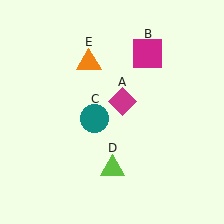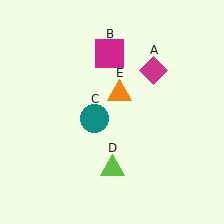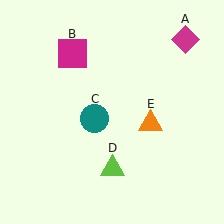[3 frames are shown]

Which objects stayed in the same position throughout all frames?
Teal circle (object C) and lime triangle (object D) remained stationary.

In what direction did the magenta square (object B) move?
The magenta square (object B) moved left.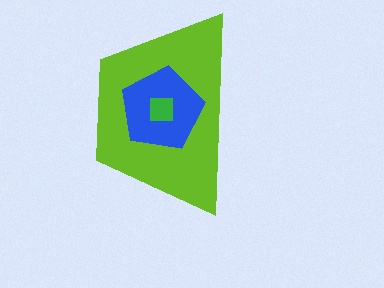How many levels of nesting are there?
3.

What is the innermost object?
The green square.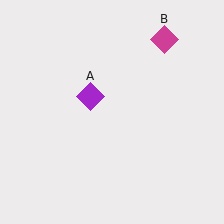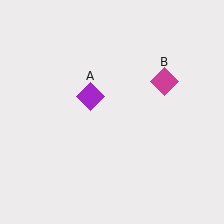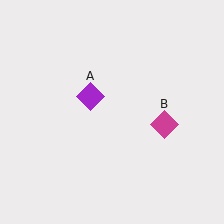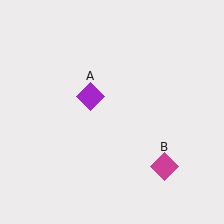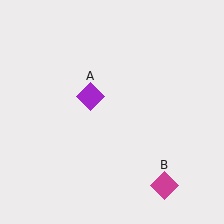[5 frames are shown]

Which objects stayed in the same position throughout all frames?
Purple diamond (object A) remained stationary.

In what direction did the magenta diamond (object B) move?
The magenta diamond (object B) moved down.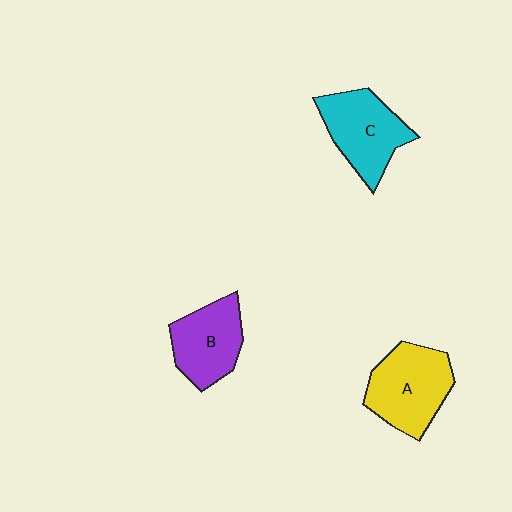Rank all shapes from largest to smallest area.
From largest to smallest: A (yellow), C (cyan), B (purple).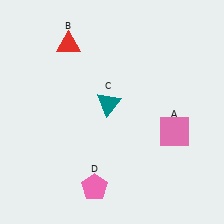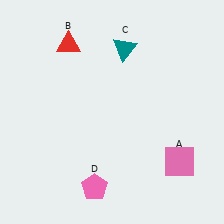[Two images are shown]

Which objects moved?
The objects that moved are: the pink square (A), the teal triangle (C).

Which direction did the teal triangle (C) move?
The teal triangle (C) moved up.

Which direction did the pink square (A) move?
The pink square (A) moved down.